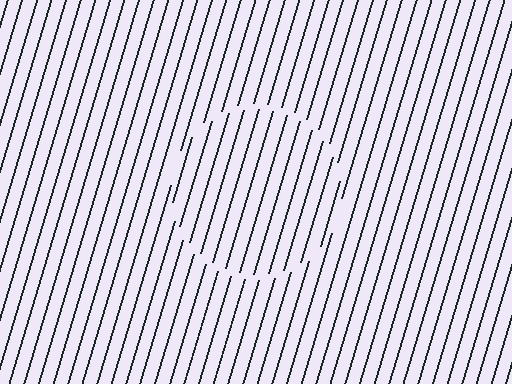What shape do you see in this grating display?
An illusory circle. The interior of the shape contains the same grating, shifted by half a period — the contour is defined by the phase discontinuity where line-ends from the inner and outer gratings abut.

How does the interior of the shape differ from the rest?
The interior of the shape contains the same grating, shifted by half a period — the contour is defined by the phase discontinuity where line-ends from the inner and outer gratings abut.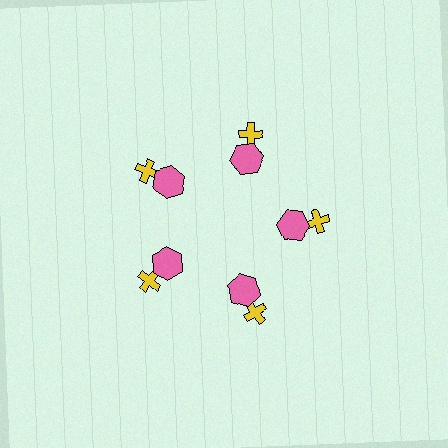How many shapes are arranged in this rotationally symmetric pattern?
There are 10 shapes, arranged in 5 groups of 2.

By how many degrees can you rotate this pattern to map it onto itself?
The pattern maps onto itself every 72 degrees of rotation.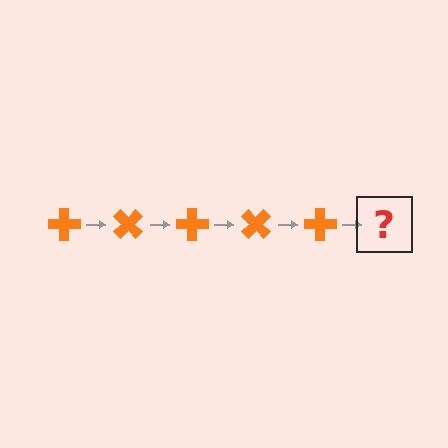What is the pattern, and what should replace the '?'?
The pattern is that the cross rotates 45 degrees each step. The '?' should be an orange cross rotated 225 degrees.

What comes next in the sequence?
The next element should be an orange cross rotated 225 degrees.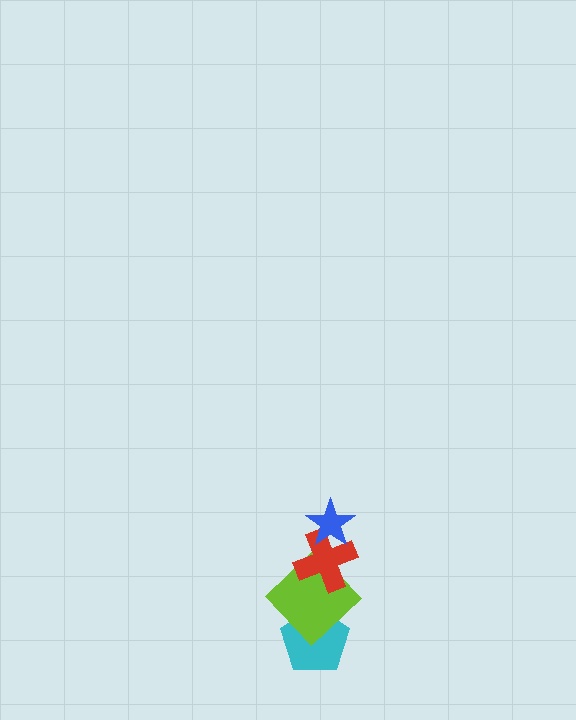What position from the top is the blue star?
The blue star is 1st from the top.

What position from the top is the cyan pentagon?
The cyan pentagon is 4th from the top.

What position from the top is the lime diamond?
The lime diamond is 3rd from the top.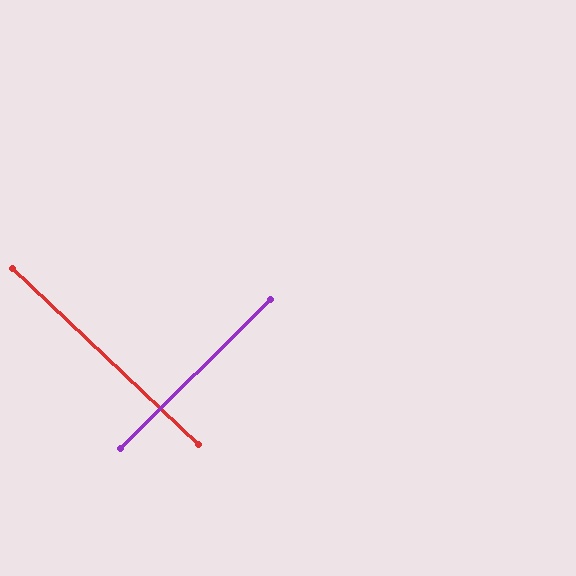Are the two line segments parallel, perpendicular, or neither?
Perpendicular — they meet at approximately 88°.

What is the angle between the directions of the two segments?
Approximately 88 degrees.